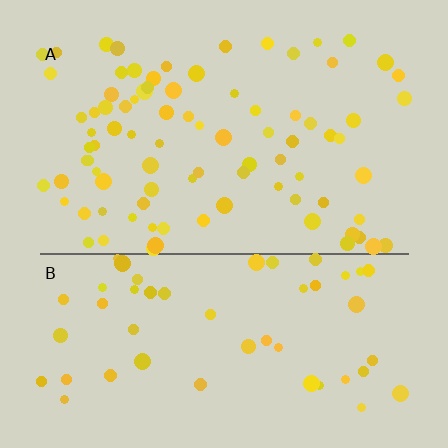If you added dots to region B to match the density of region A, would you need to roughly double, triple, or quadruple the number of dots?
Approximately double.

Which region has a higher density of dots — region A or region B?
A (the top).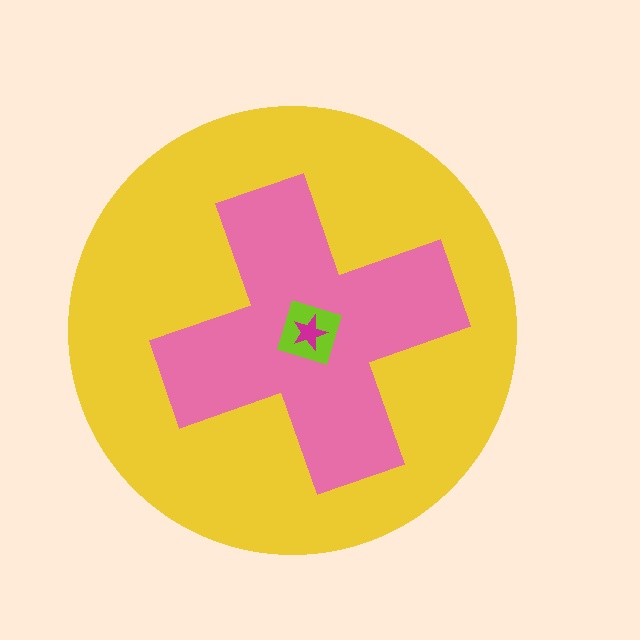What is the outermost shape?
The yellow circle.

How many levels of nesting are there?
4.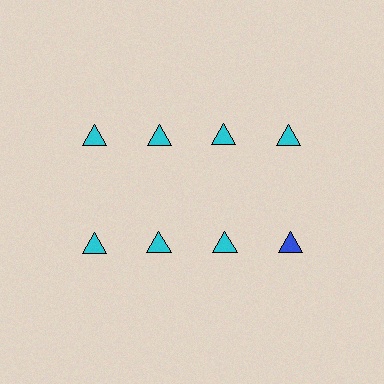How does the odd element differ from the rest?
It has a different color: blue instead of cyan.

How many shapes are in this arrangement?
There are 8 shapes arranged in a grid pattern.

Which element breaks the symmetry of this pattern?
The blue triangle in the second row, second from right column breaks the symmetry. All other shapes are cyan triangles.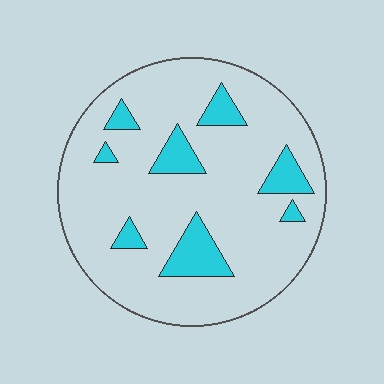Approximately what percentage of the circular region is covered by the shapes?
Approximately 15%.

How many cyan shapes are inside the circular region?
8.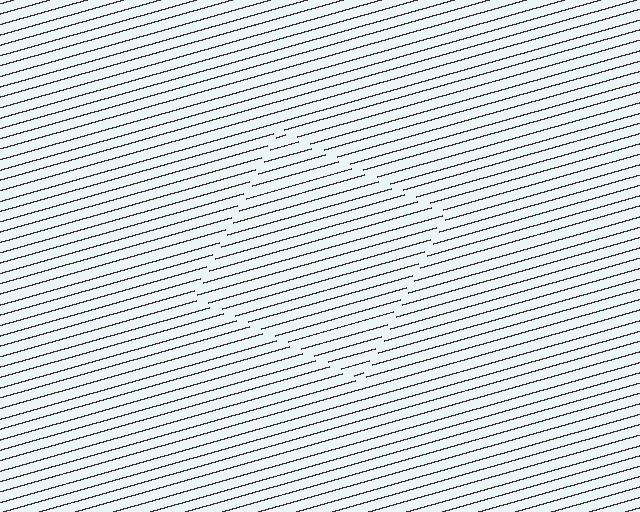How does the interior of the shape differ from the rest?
The interior of the shape contains the same grating, shifted by half a period — the contour is defined by the phase discontinuity where line-ends from the inner and outer gratings abut.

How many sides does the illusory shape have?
4 sides — the line-ends trace a square.